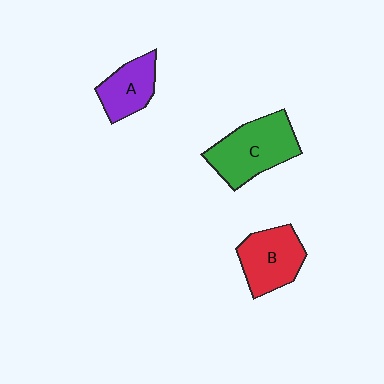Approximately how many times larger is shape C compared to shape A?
Approximately 1.6 times.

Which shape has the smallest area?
Shape A (purple).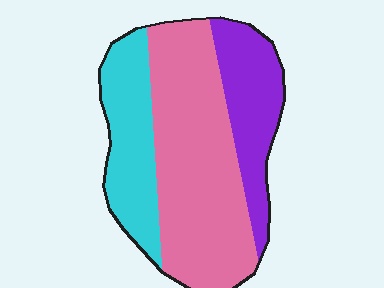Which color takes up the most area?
Pink, at roughly 50%.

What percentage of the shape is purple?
Purple takes up between a sixth and a third of the shape.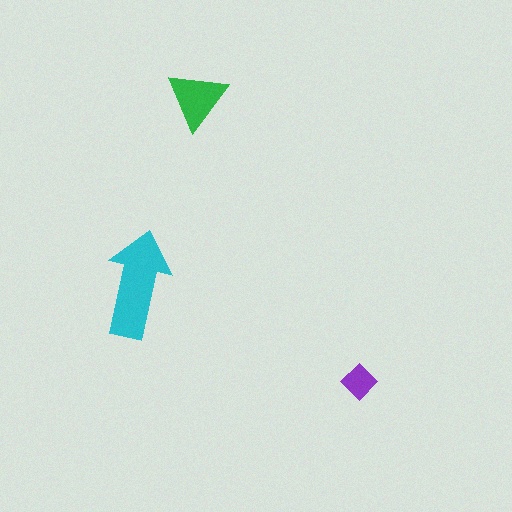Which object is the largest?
The cyan arrow.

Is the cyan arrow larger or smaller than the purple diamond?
Larger.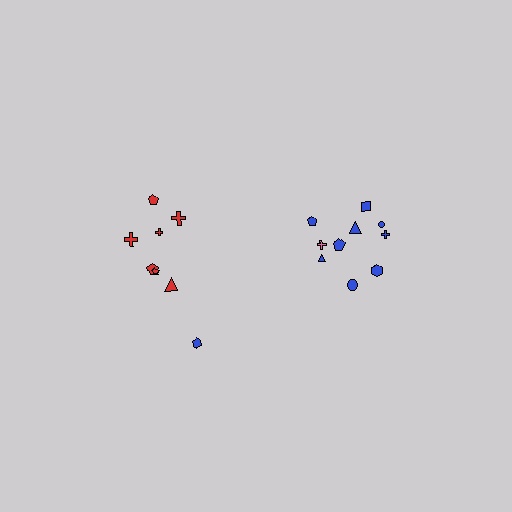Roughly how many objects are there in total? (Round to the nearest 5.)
Roughly 20 objects in total.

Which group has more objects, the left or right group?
The right group.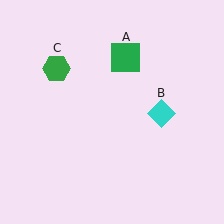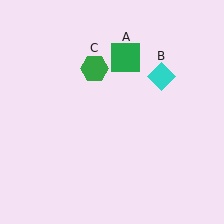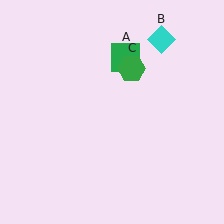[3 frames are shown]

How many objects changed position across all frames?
2 objects changed position: cyan diamond (object B), green hexagon (object C).